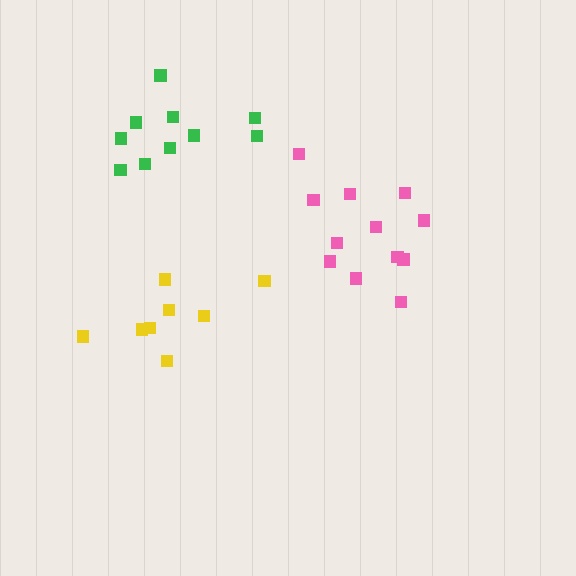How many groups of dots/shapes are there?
There are 3 groups.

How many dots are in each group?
Group 1: 12 dots, Group 2: 8 dots, Group 3: 10 dots (30 total).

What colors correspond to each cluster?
The clusters are colored: pink, yellow, green.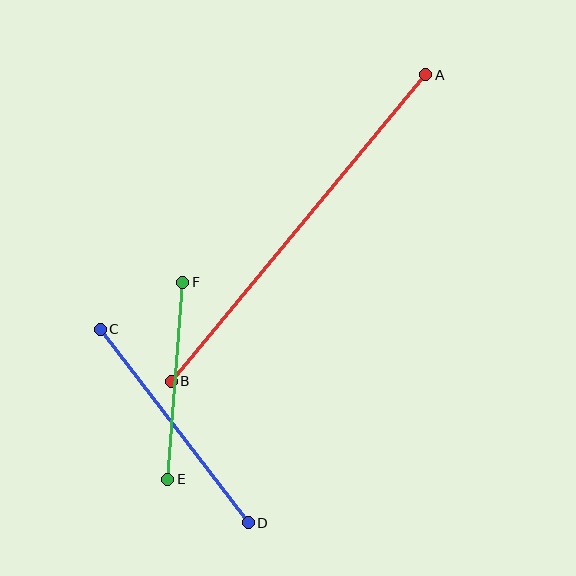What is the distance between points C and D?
The distance is approximately 243 pixels.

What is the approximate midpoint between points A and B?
The midpoint is at approximately (299, 228) pixels.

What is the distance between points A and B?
The distance is approximately 398 pixels.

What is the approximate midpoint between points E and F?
The midpoint is at approximately (175, 381) pixels.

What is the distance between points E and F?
The distance is approximately 198 pixels.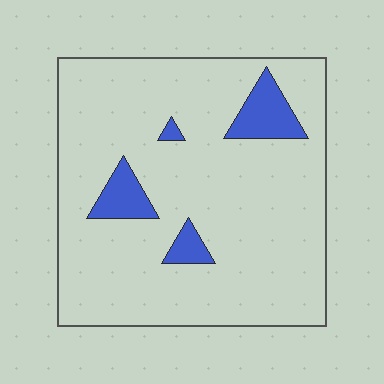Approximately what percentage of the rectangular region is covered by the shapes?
Approximately 10%.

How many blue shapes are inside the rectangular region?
4.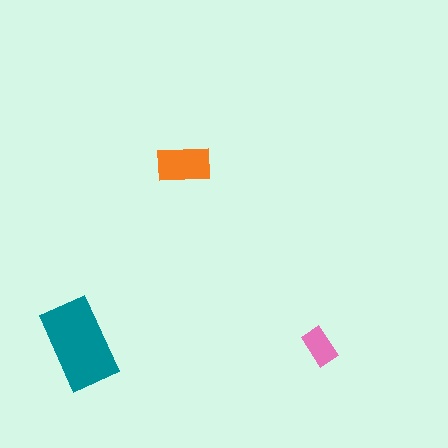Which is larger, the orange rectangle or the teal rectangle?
The teal one.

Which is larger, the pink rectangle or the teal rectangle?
The teal one.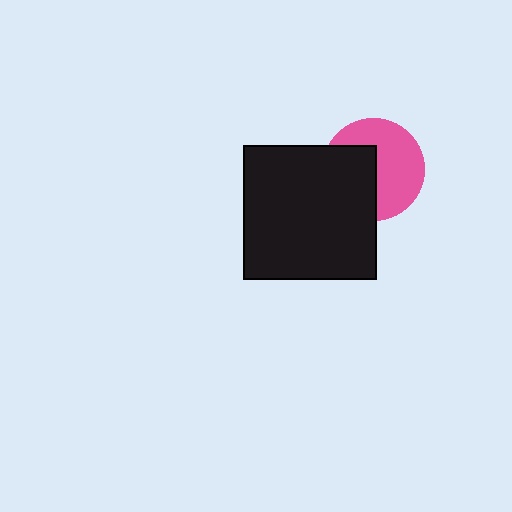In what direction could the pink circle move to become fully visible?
The pink circle could move right. That would shift it out from behind the black square entirely.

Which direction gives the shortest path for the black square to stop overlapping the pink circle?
Moving left gives the shortest separation.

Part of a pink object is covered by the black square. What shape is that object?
It is a circle.